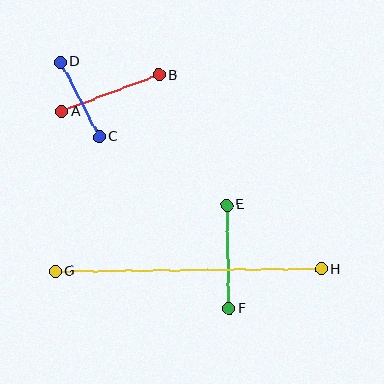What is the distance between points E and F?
The distance is approximately 104 pixels.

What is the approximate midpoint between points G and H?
The midpoint is at approximately (188, 270) pixels.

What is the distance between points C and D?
The distance is approximately 84 pixels.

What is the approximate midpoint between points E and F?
The midpoint is at approximately (228, 257) pixels.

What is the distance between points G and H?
The distance is approximately 266 pixels.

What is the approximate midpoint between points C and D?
The midpoint is at approximately (80, 99) pixels.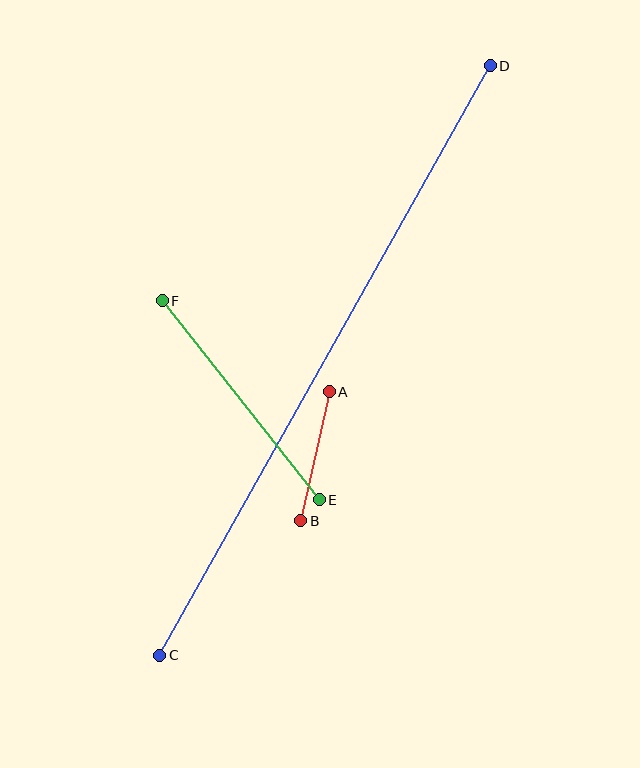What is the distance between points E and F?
The distance is approximately 253 pixels.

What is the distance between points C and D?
The distance is approximately 676 pixels.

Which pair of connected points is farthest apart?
Points C and D are farthest apart.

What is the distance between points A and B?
The distance is approximately 132 pixels.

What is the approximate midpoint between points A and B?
The midpoint is at approximately (315, 456) pixels.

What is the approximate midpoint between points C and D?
The midpoint is at approximately (325, 361) pixels.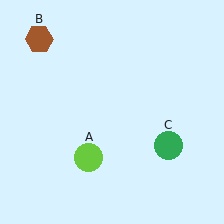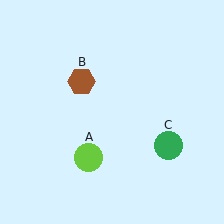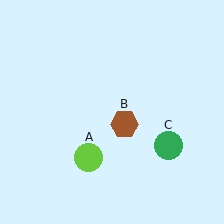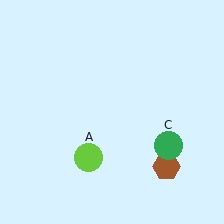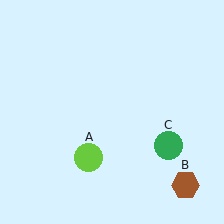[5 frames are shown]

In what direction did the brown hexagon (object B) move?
The brown hexagon (object B) moved down and to the right.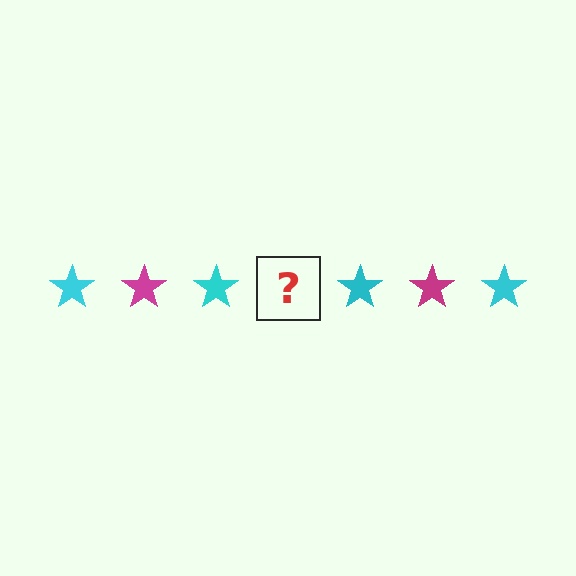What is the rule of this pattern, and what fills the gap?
The rule is that the pattern cycles through cyan, magenta stars. The gap should be filled with a magenta star.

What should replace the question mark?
The question mark should be replaced with a magenta star.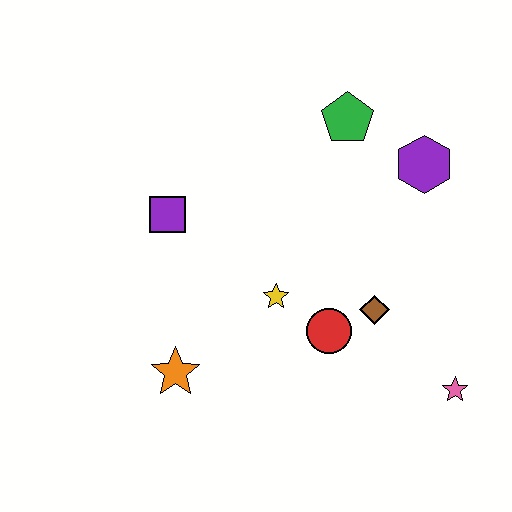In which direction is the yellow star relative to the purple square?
The yellow star is to the right of the purple square.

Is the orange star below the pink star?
No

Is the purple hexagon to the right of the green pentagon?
Yes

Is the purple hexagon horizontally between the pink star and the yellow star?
Yes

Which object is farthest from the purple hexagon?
The orange star is farthest from the purple hexagon.